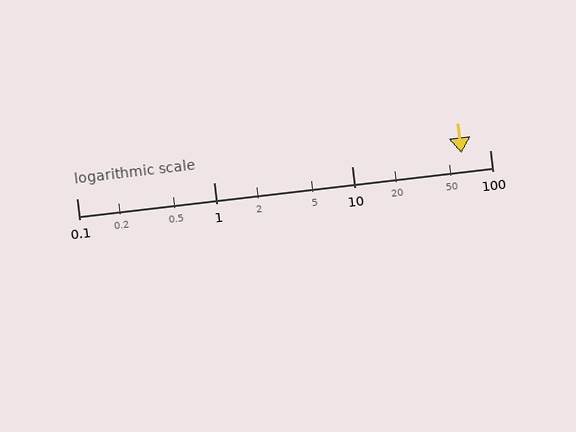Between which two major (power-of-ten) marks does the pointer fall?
The pointer is between 10 and 100.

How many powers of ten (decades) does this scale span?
The scale spans 3 decades, from 0.1 to 100.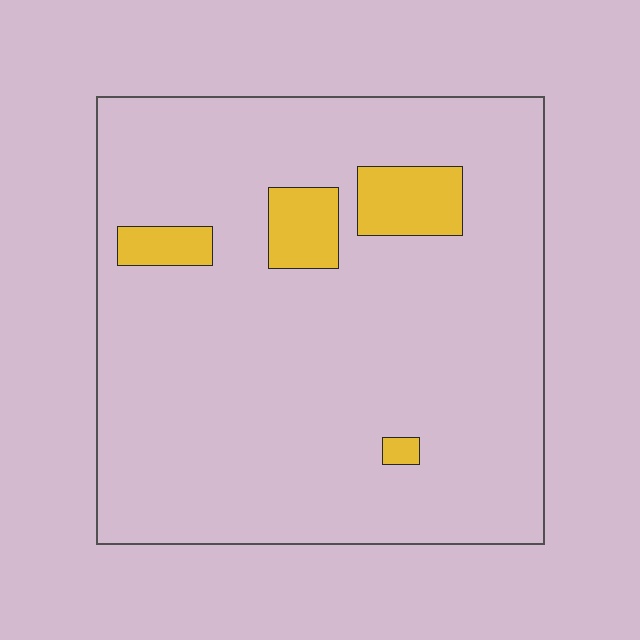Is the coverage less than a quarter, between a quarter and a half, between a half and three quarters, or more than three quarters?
Less than a quarter.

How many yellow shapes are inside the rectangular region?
4.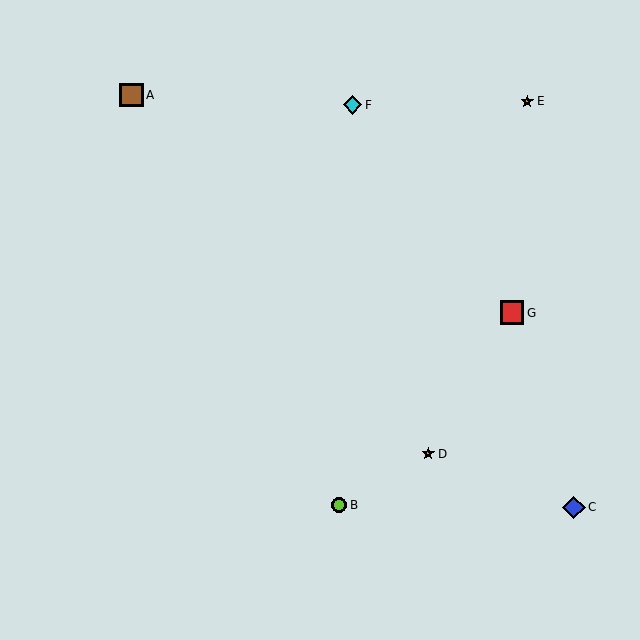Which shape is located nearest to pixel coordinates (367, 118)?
The cyan diamond (labeled F) at (352, 105) is nearest to that location.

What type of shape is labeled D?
Shape D is an orange star.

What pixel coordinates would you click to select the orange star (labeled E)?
Click at (527, 101) to select the orange star E.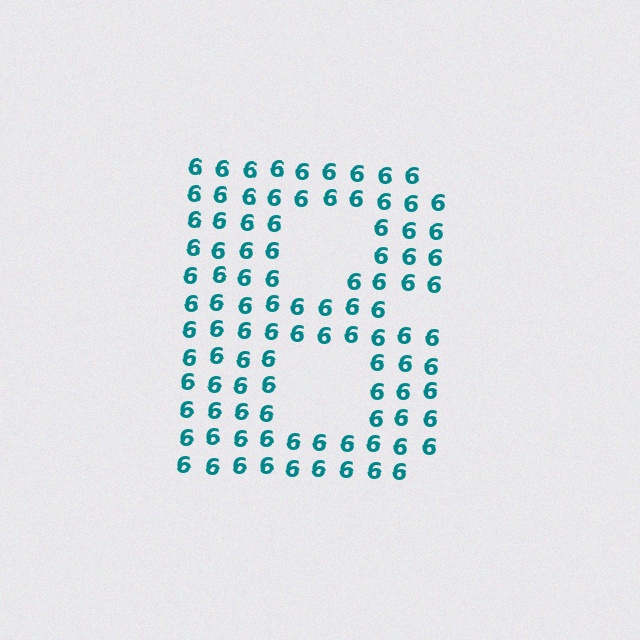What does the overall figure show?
The overall figure shows the letter B.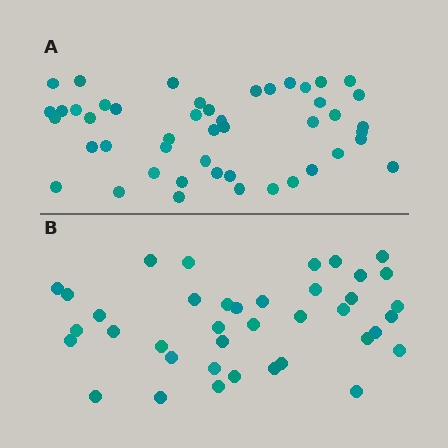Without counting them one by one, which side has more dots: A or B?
Region A (the top region) has more dots.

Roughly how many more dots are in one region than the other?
Region A has roughly 8 or so more dots than region B.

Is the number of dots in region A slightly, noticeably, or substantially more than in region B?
Region A has only slightly more — the two regions are fairly close. The ratio is roughly 1.2 to 1.